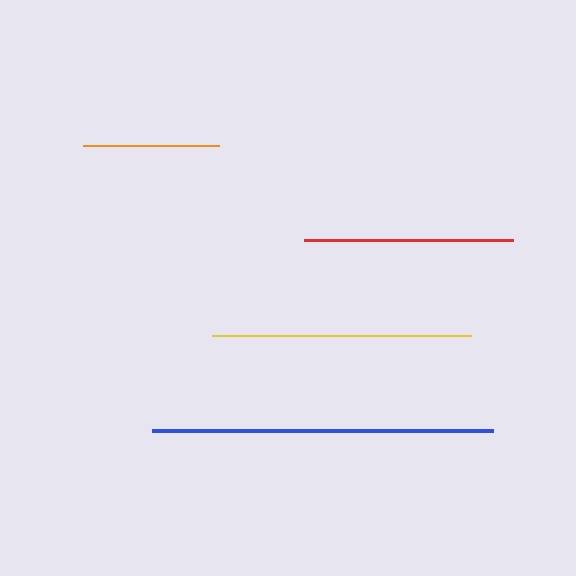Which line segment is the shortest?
The orange line is the shortest at approximately 136 pixels.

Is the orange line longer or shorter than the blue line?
The blue line is longer than the orange line.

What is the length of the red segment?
The red segment is approximately 209 pixels long.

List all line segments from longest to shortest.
From longest to shortest: blue, yellow, red, orange.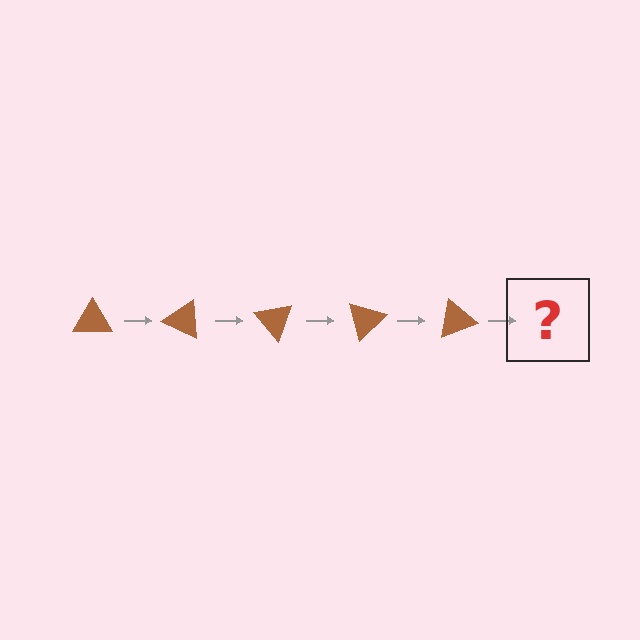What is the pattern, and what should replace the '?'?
The pattern is that the triangle rotates 25 degrees each step. The '?' should be a brown triangle rotated 125 degrees.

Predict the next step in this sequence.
The next step is a brown triangle rotated 125 degrees.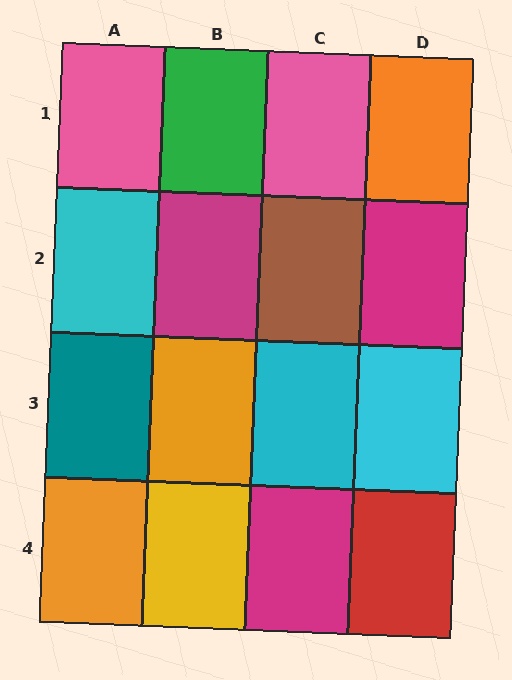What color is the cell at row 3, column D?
Cyan.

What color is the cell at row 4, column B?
Yellow.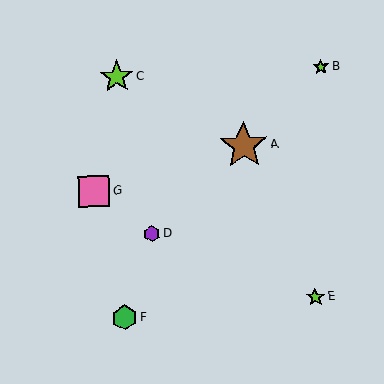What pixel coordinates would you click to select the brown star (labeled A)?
Click at (244, 146) to select the brown star A.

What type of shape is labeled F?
Shape F is a green hexagon.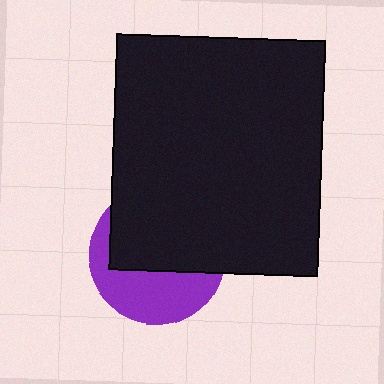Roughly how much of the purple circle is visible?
A small part of it is visible (roughly 42%).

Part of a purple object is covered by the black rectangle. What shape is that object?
It is a circle.